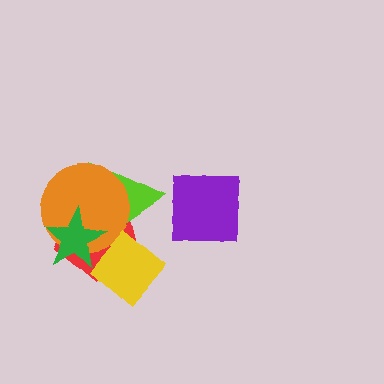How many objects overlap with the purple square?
0 objects overlap with the purple square.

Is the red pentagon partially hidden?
Yes, it is partially covered by another shape.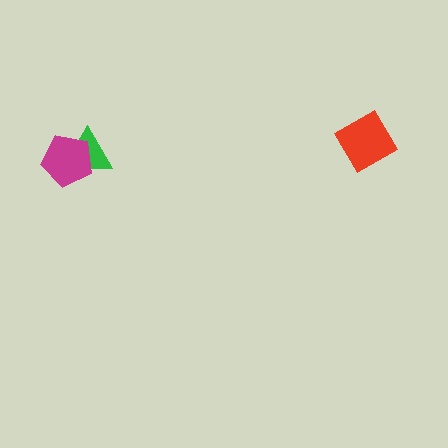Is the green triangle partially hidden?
Yes, it is partially covered by another shape.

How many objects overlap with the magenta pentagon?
1 object overlaps with the magenta pentagon.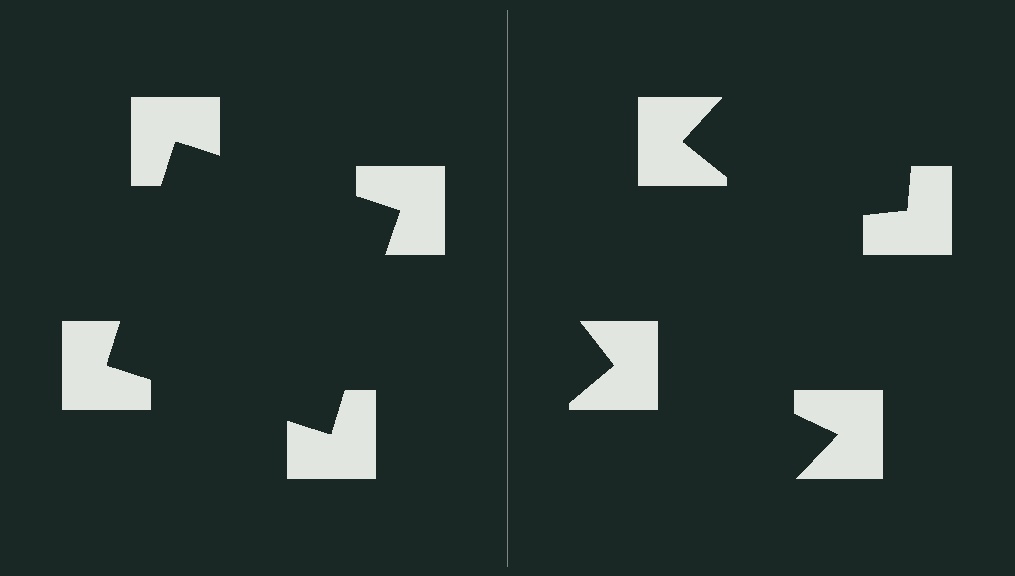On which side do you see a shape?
An illusory square appears on the left side. On the right side the wedge cuts are rotated, so no coherent shape forms.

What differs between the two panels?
The notched squares are positioned identically on both sides; only the wedge orientations differ. On the left they align to a square; on the right they are misaligned.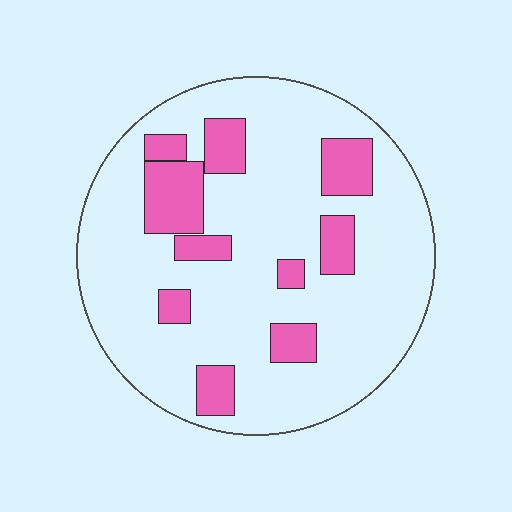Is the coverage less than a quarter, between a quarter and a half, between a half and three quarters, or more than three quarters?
Less than a quarter.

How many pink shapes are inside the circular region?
10.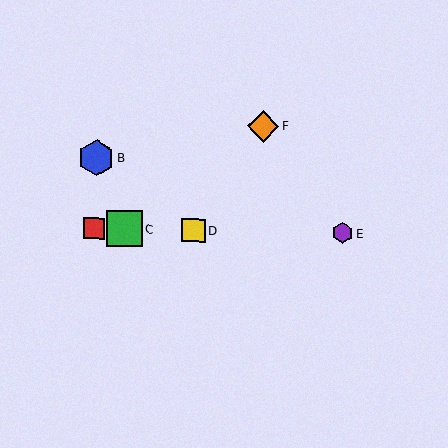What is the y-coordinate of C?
Object C is at y≈229.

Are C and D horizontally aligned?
Yes, both are at y≈229.